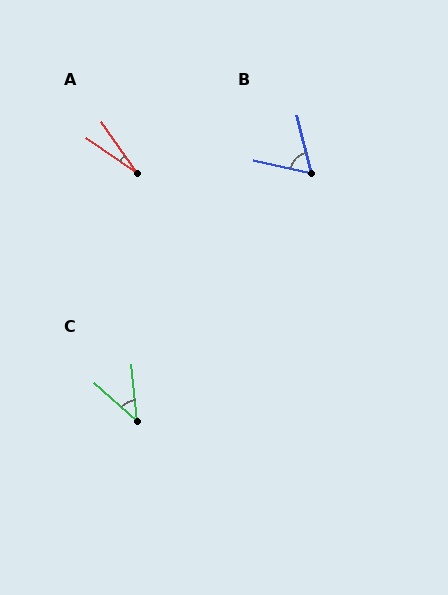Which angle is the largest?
B, at approximately 63 degrees.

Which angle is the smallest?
A, at approximately 21 degrees.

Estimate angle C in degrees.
Approximately 42 degrees.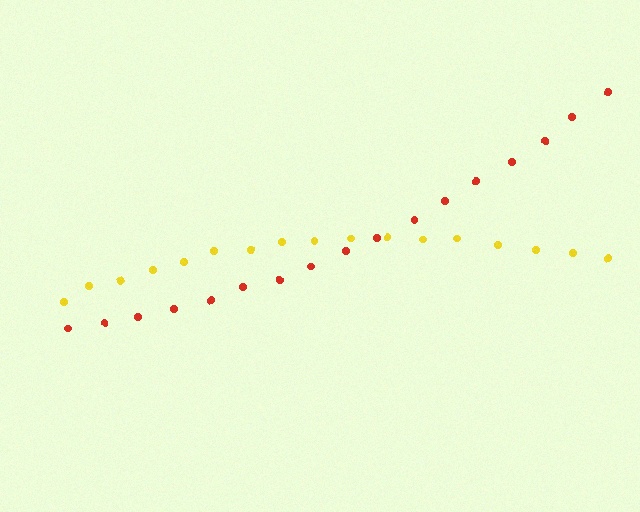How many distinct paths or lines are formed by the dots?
There are 2 distinct paths.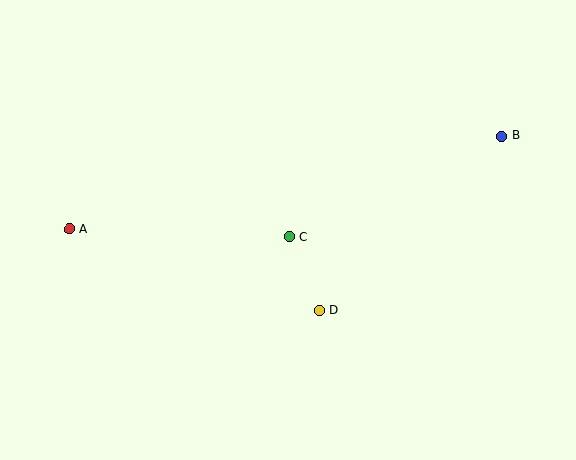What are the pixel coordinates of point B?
Point B is at (502, 136).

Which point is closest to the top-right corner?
Point B is closest to the top-right corner.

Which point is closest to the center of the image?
Point C at (289, 237) is closest to the center.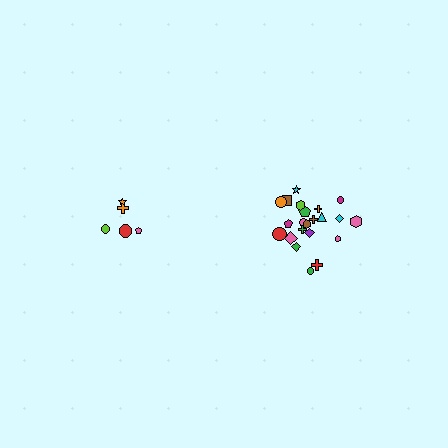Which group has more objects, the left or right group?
The right group.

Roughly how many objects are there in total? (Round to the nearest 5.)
Roughly 25 objects in total.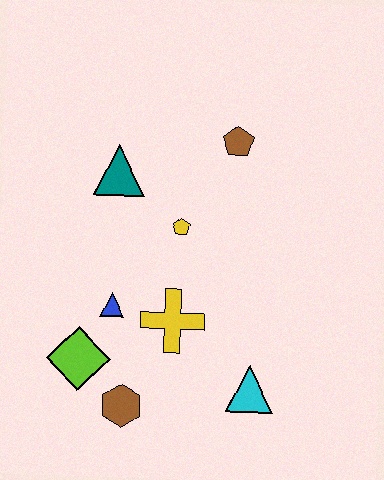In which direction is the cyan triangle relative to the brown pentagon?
The cyan triangle is below the brown pentagon.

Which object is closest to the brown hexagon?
The lime diamond is closest to the brown hexagon.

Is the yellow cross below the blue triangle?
Yes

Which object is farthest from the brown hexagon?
The brown pentagon is farthest from the brown hexagon.